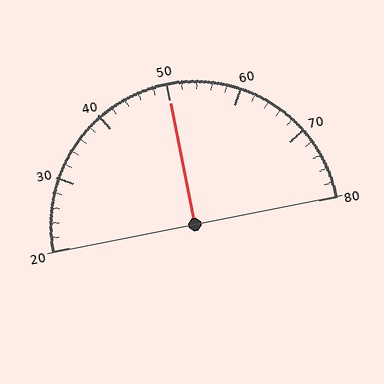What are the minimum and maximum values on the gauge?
The gauge ranges from 20 to 80.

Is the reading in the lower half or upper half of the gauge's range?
The reading is in the upper half of the range (20 to 80).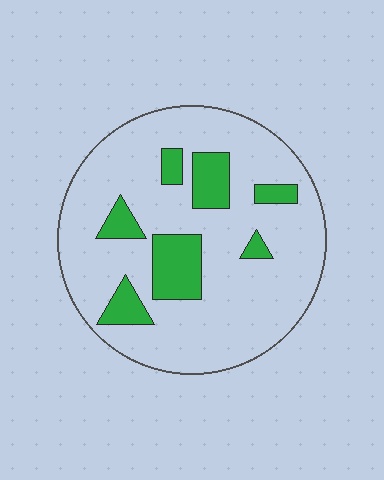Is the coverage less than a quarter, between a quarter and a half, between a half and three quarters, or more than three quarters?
Less than a quarter.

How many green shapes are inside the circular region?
7.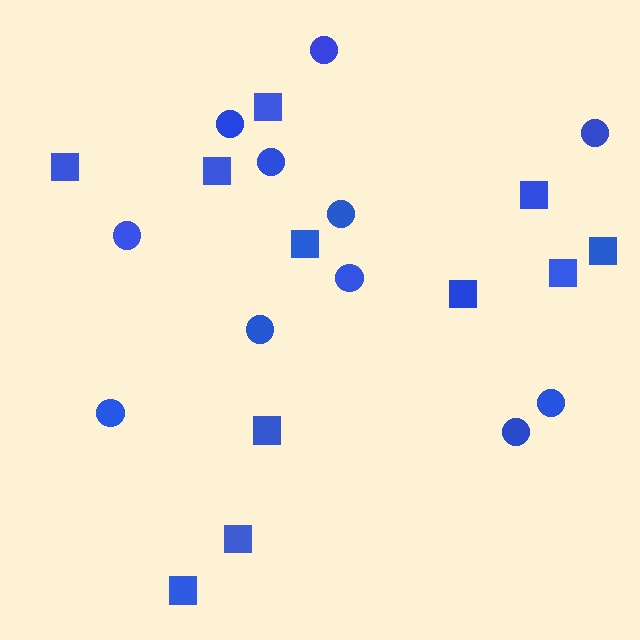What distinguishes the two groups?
There are 2 groups: one group of circles (11) and one group of squares (11).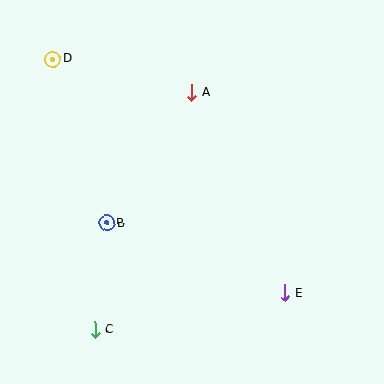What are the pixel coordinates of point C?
Point C is at (95, 330).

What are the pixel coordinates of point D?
Point D is at (53, 59).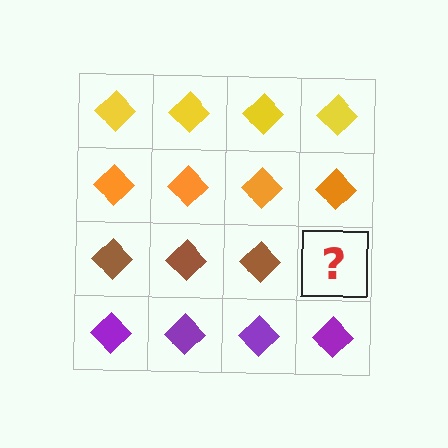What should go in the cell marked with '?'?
The missing cell should contain a brown diamond.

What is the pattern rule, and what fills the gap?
The rule is that each row has a consistent color. The gap should be filled with a brown diamond.